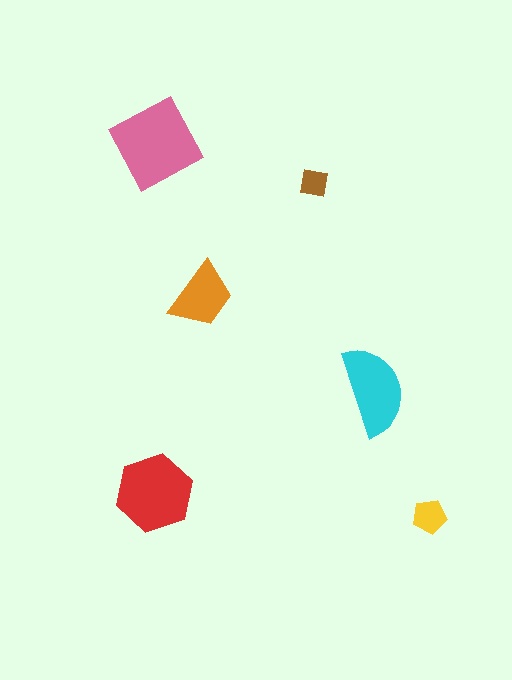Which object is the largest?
The pink square.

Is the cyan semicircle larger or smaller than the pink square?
Smaller.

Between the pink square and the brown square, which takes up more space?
The pink square.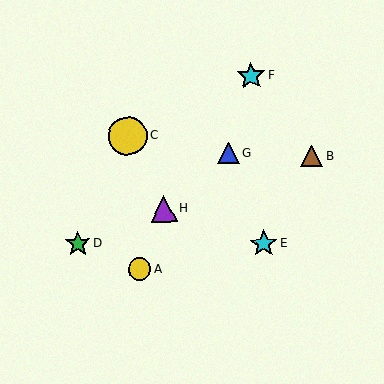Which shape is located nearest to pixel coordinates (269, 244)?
The cyan star (labeled E) at (264, 244) is nearest to that location.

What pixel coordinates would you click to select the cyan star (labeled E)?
Click at (264, 244) to select the cyan star E.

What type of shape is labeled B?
Shape B is a brown triangle.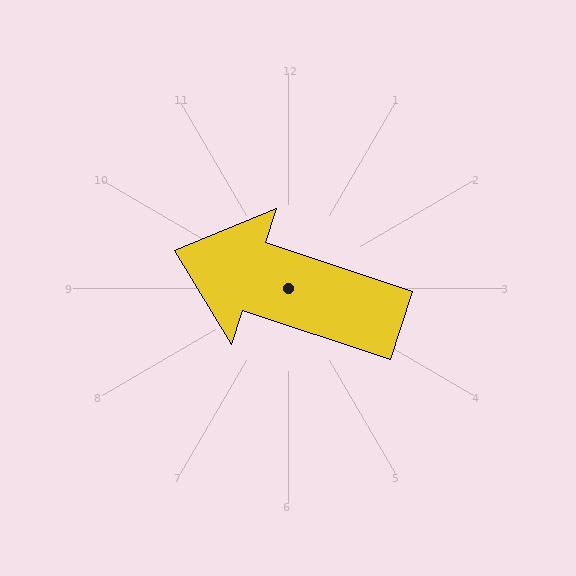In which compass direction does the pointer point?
West.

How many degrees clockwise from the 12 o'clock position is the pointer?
Approximately 288 degrees.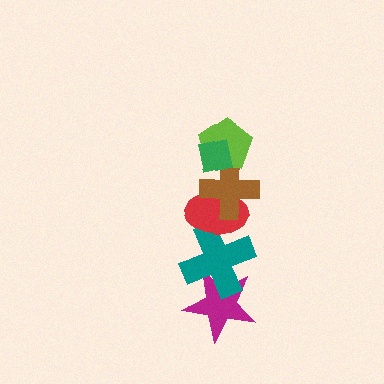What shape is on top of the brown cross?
The lime pentagon is on top of the brown cross.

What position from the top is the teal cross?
The teal cross is 5th from the top.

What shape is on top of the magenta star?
The teal cross is on top of the magenta star.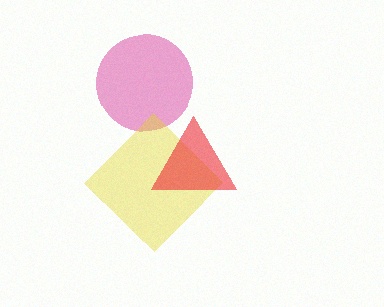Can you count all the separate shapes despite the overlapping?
Yes, there are 3 separate shapes.